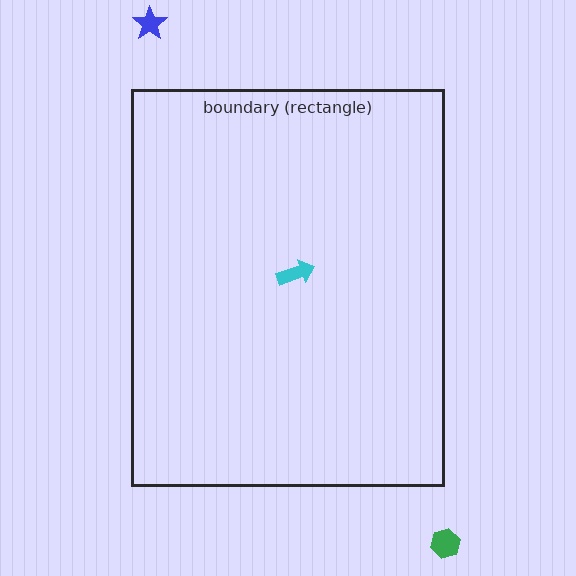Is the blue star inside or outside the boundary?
Outside.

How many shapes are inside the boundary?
1 inside, 2 outside.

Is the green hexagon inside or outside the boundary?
Outside.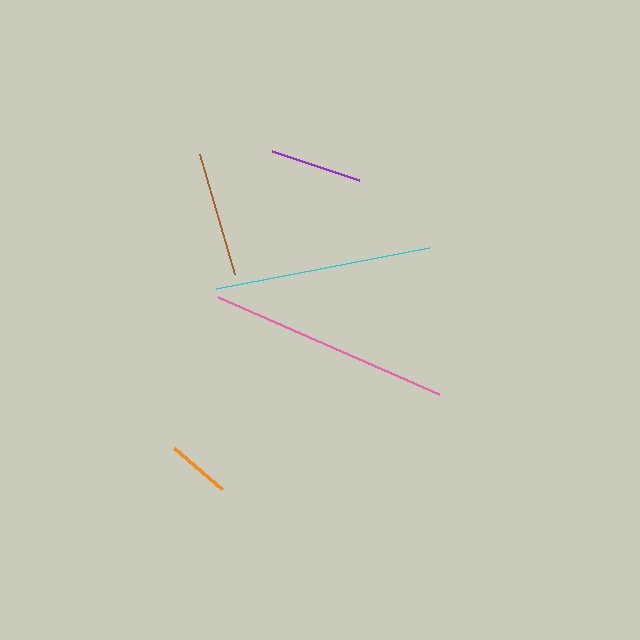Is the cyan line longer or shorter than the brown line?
The cyan line is longer than the brown line.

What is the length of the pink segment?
The pink segment is approximately 241 pixels long.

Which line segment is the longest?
The pink line is the longest at approximately 241 pixels.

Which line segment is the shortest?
The orange line is the shortest at approximately 64 pixels.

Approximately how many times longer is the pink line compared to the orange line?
The pink line is approximately 3.8 times the length of the orange line.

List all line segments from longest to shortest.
From longest to shortest: pink, cyan, brown, purple, orange.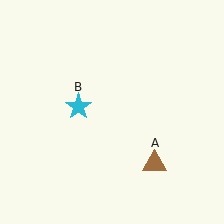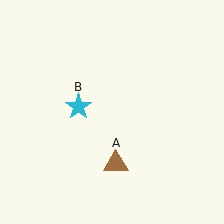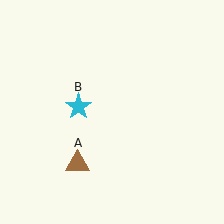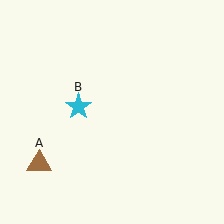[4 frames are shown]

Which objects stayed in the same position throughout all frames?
Cyan star (object B) remained stationary.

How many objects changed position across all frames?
1 object changed position: brown triangle (object A).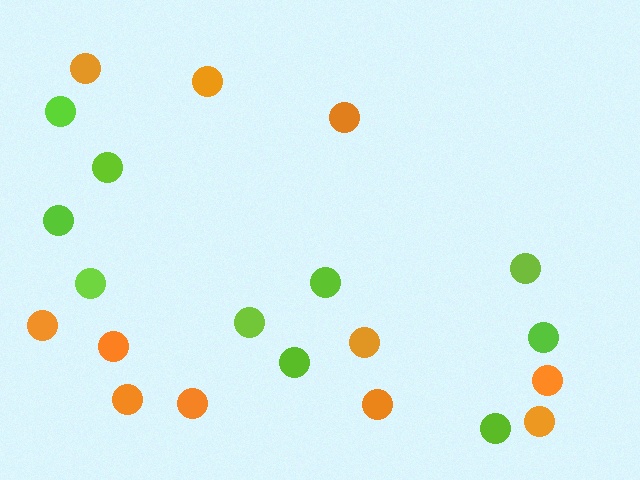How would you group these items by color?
There are 2 groups: one group of lime circles (10) and one group of orange circles (11).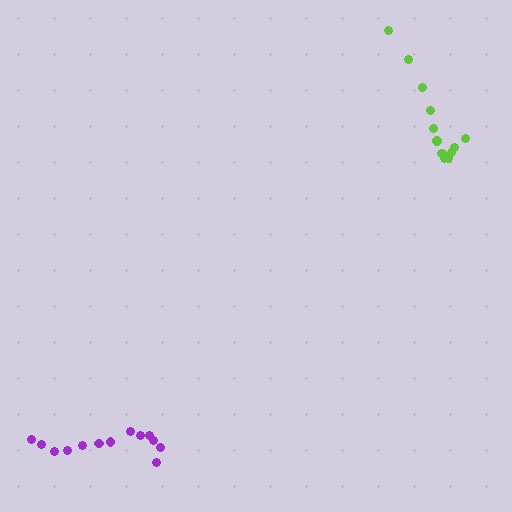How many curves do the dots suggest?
There are 2 distinct paths.